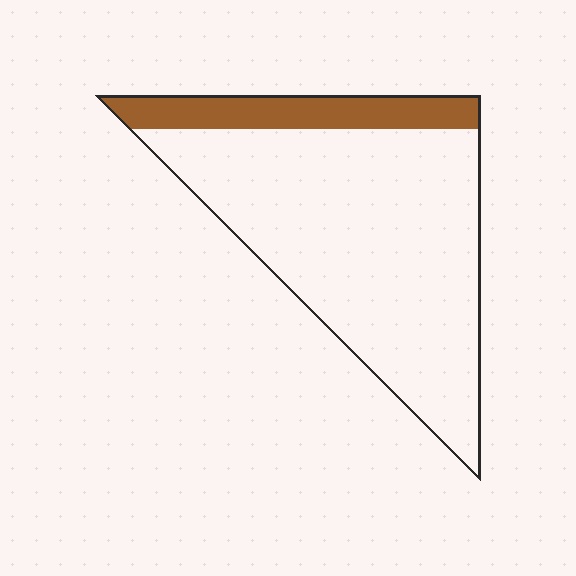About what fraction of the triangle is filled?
About one sixth (1/6).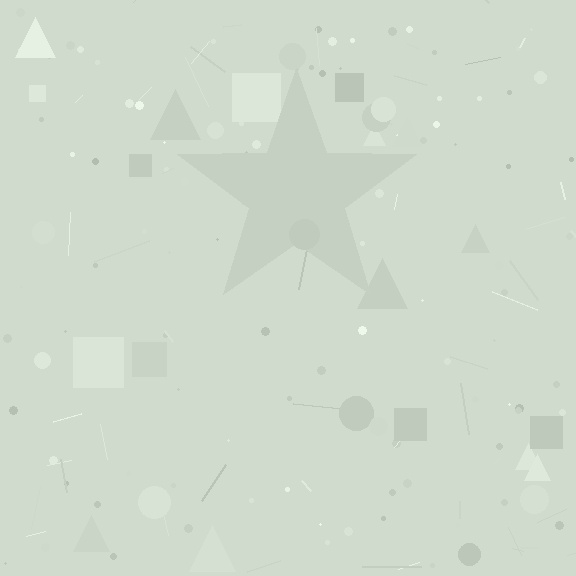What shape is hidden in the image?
A star is hidden in the image.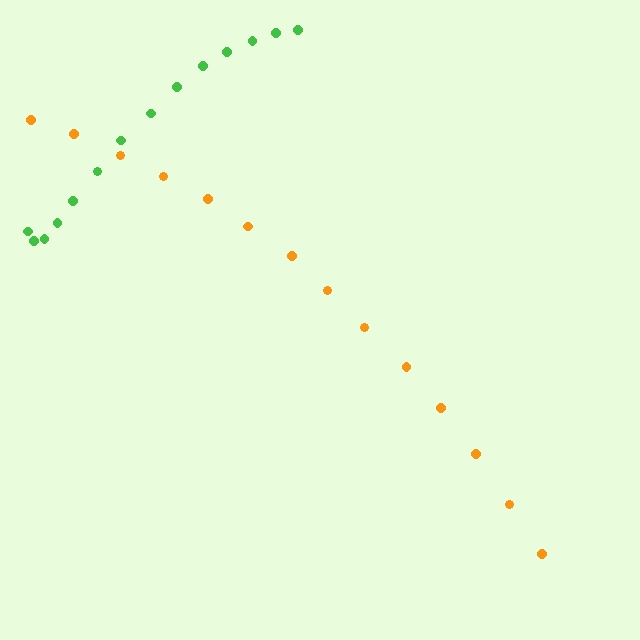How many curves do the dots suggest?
There are 2 distinct paths.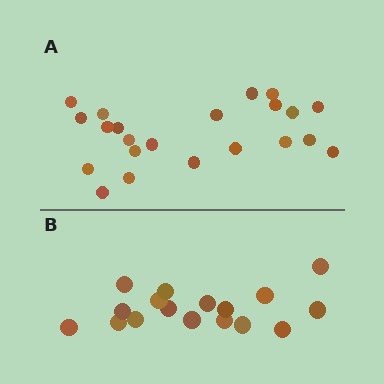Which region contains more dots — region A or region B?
Region A (the top region) has more dots.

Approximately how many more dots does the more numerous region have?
Region A has about 5 more dots than region B.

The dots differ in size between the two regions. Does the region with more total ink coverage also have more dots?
No. Region B has more total ink coverage because its dots are larger, but region A actually contains more individual dots. Total area can be misleading — the number of items is what matters here.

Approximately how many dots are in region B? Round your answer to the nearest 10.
About 20 dots. (The exact count is 17, which rounds to 20.)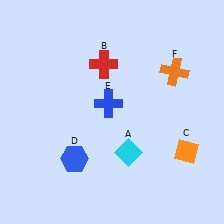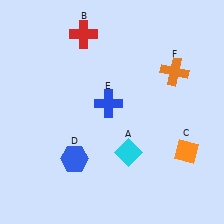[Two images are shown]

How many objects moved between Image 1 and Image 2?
1 object moved between the two images.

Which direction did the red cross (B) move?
The red cross (B) moved up.